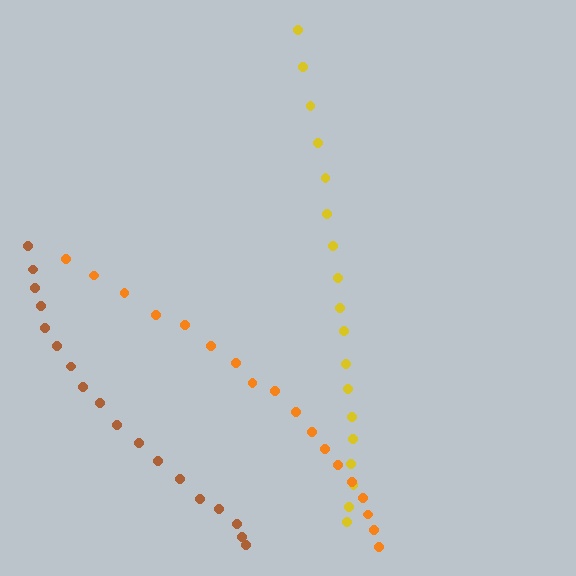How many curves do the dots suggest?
There are 3 distinct paths.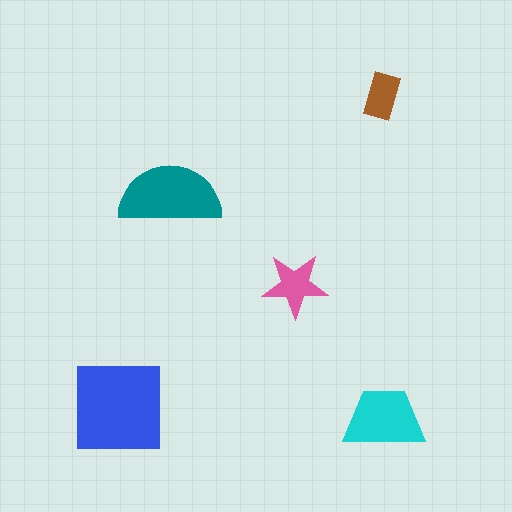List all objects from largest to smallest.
The blue square, the teal semicircle, the cyan trapezoid, the pink star, the brown rectangle.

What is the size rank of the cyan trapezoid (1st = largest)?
3rd.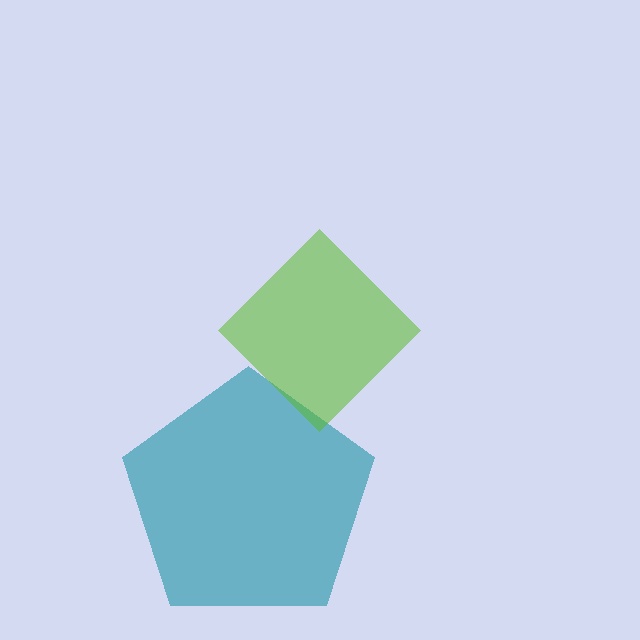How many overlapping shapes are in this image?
There are 2 overlapping shapes in the image.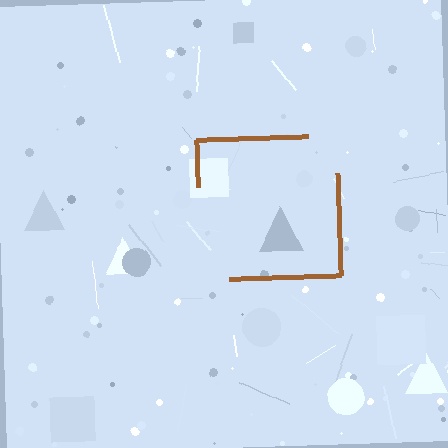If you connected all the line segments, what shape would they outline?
They would outline a square.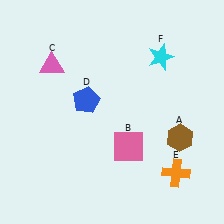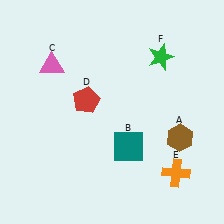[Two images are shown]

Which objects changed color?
B changed from pink to teal. D changed from blue to red. F changed from cyan to green.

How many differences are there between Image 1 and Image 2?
There are 3 differences between the two images.